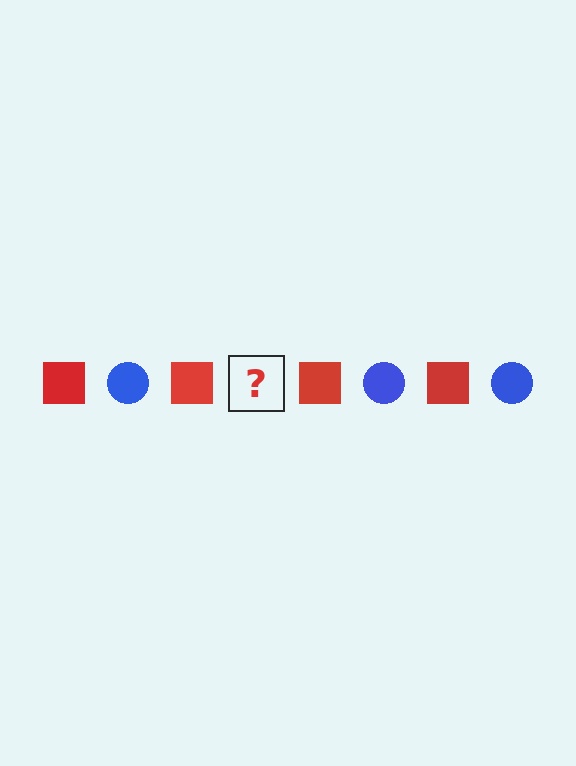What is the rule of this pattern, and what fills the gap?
The rule is that the pattern alternates between red square and blue circle. The gap should be filled with a blue circle.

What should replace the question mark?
The question mark should be replaced with a blue circle.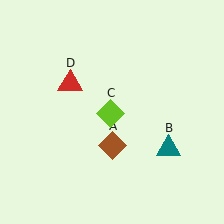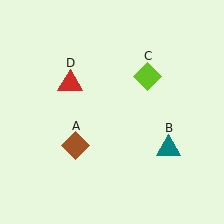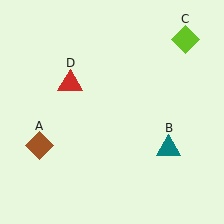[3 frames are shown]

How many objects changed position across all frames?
2 objects changed position: brown diamond (object A), lime diamond (object C).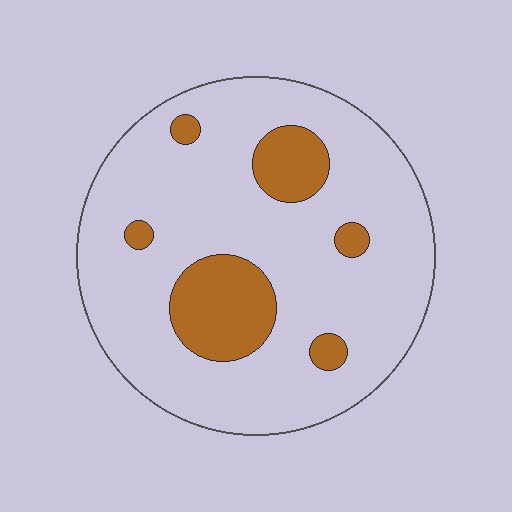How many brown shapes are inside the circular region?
6.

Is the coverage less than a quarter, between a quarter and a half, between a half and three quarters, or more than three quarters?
Less than a quarter.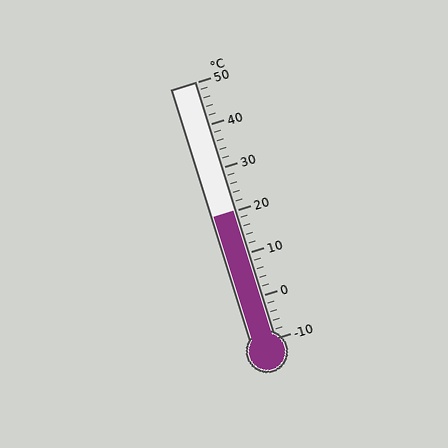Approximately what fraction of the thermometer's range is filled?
The thermometer is filled to approximately 50% of its range.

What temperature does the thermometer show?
The thermometer shows approximately 20°C.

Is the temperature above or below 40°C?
The temperature is below 40°C.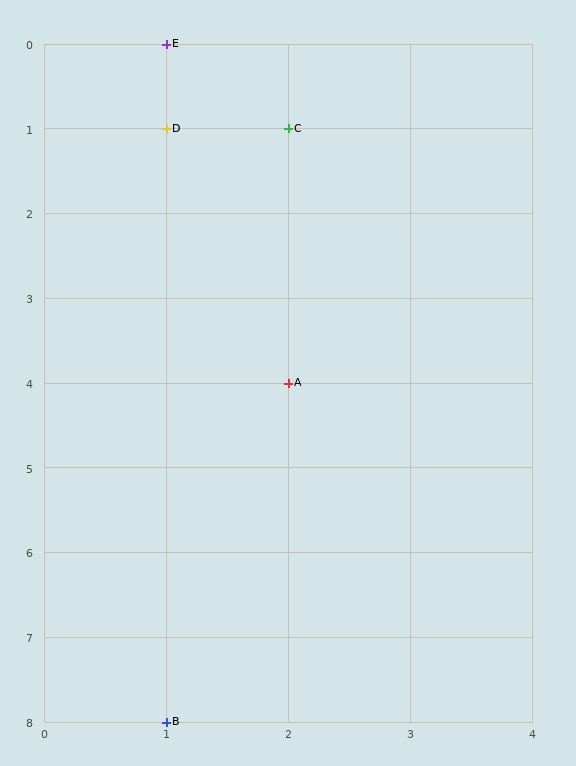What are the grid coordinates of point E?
Point E is at grid coordinates (1, 0).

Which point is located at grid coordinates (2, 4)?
Point A is at (2, 4).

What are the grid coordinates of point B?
Point B is at grid coordinates (1, 8).